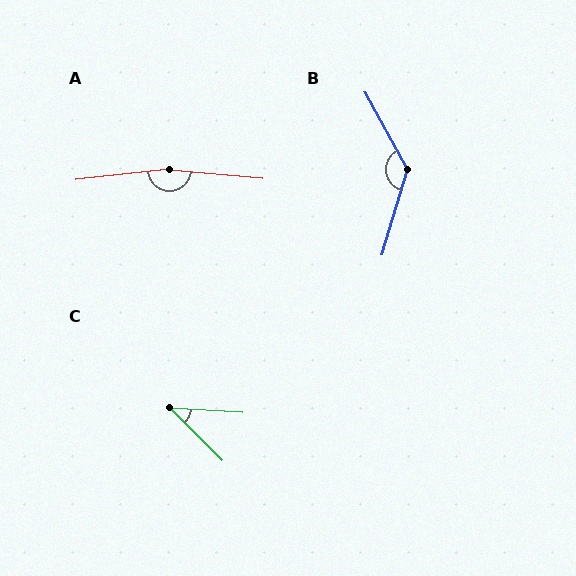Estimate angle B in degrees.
Approximately 135 degrees.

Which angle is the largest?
A, at approximately 168 degrees.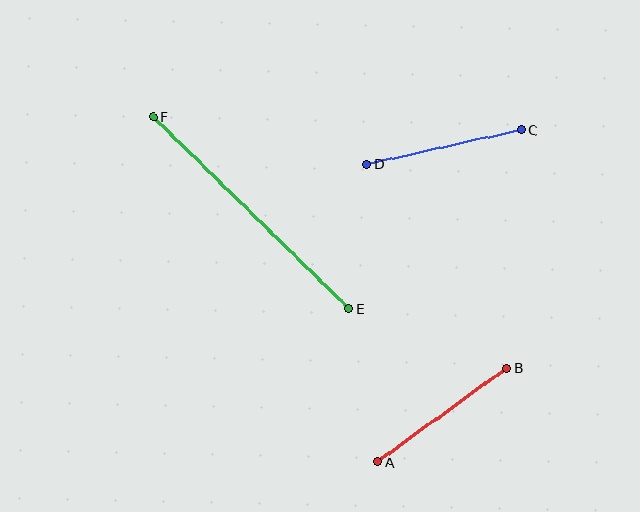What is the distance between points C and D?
The distance is approximately 158 pixels.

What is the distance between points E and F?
The distance is approximately 274 pixels.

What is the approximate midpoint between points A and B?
The midpoint is at approximately (442, 415) pixels.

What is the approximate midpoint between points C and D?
The midpoint is at approximately (444, 147) pixels.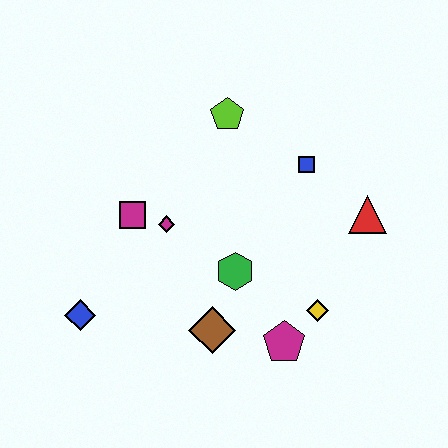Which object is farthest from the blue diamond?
The red triangle is farthest from the blue diamond.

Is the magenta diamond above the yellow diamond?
Yes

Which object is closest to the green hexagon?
The brown diamond is closest to the green hexagon.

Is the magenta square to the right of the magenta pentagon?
No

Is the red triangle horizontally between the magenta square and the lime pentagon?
No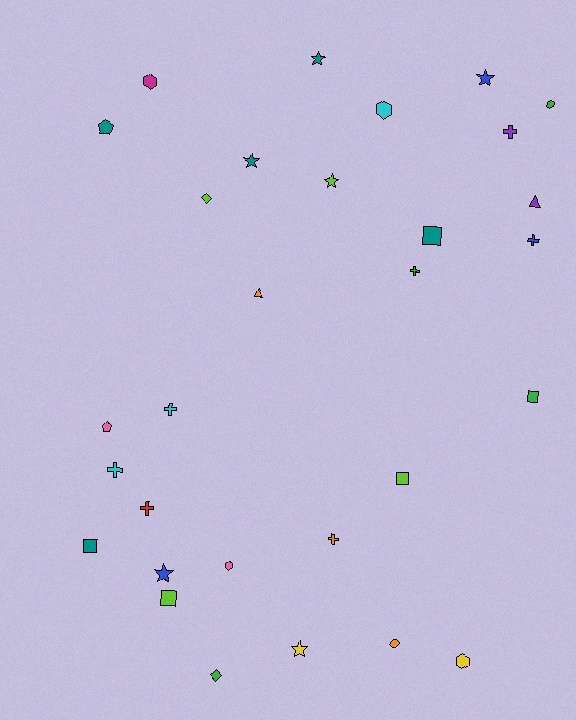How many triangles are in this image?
There are 2 triangles.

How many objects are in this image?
There are 30 objects.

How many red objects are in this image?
There is 1 red object.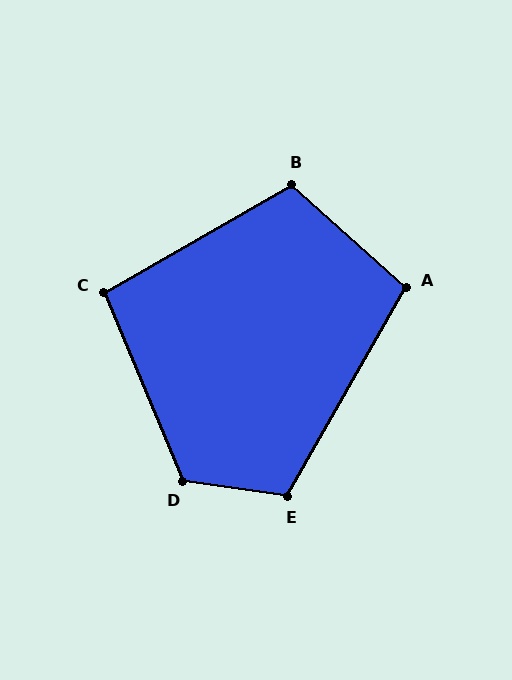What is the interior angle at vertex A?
Approximately 102 degrees (obtuse).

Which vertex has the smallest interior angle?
C, at approximately 97 degrees.